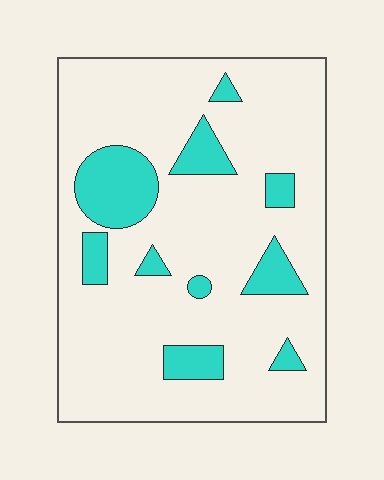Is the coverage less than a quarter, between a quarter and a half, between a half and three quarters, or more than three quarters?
Less than a quarter.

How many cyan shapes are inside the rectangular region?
10.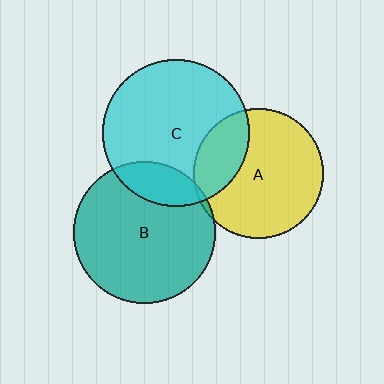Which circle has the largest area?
Circle C (cyan).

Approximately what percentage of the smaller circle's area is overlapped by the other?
Approximately 25%.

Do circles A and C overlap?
Yes.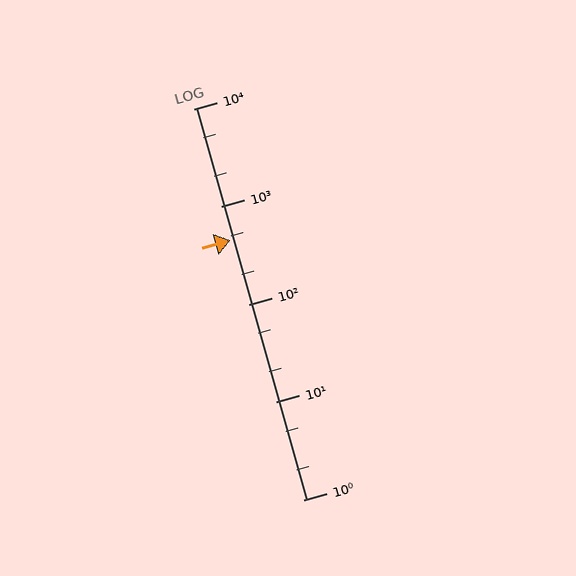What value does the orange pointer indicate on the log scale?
The pointer indicates approximately 450.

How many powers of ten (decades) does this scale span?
The scale spans 4 decades, from 1 to 10000.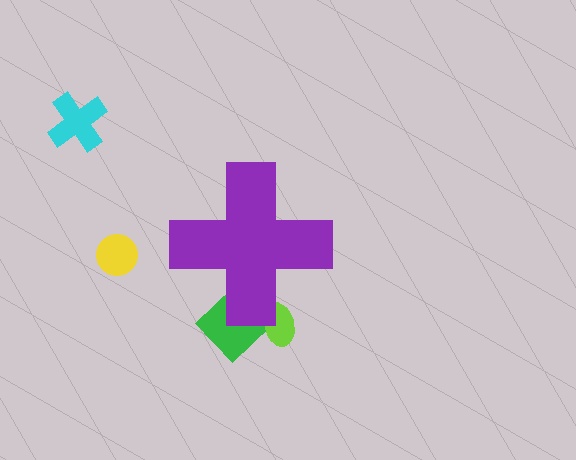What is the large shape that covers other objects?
A purple cross.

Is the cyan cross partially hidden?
No, the cyan cross is fully visible.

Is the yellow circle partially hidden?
No, the yellow circle is fully visible.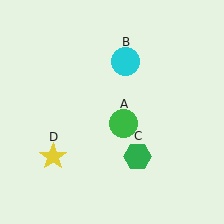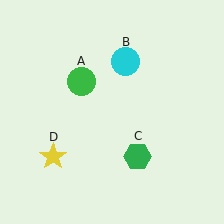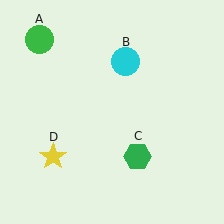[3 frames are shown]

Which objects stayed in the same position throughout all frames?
Cyan circle (object B) and green hexagon (object C) and yellow star (object D) remained stationary.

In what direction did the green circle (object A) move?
The green circle (object A) moved up and to the left.